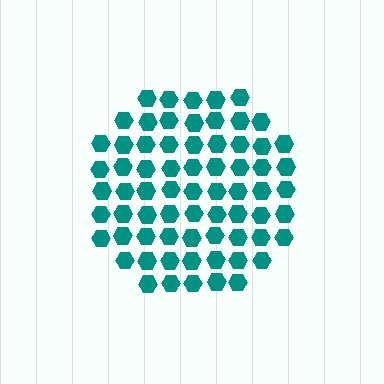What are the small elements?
The small elements are hexagons.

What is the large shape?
The large shape is a circle.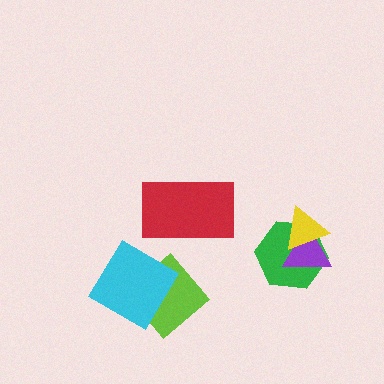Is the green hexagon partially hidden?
Yes, it is partially covered by another shape.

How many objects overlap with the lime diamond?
1 object overlaps with the lime diamond.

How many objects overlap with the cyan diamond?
1 object overlaps with the cyan diamond.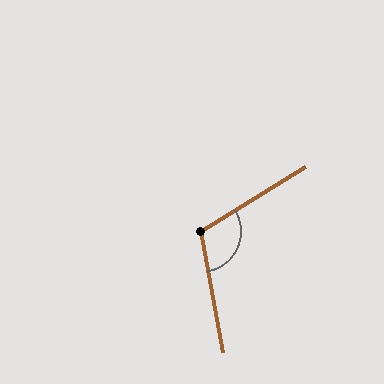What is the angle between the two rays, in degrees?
Approximately 112 degrees.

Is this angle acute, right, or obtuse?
It is obtuse.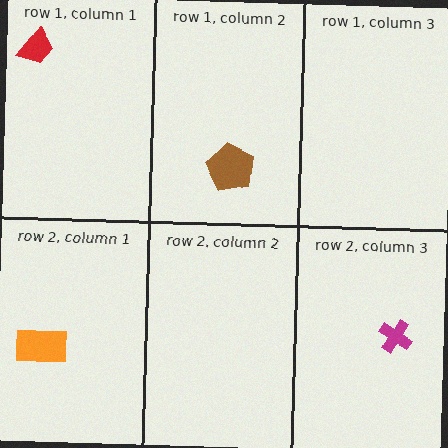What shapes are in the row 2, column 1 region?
The orange rectangle.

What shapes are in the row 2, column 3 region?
The magenta cross.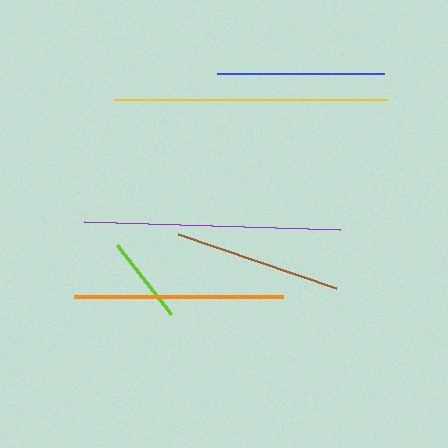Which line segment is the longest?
The yellow line is the longest at approximately 273 pixels.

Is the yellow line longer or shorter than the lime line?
The yellow line is longer than the lime line.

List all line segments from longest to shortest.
From longest to shortest: yellow, purple, orange, blue, brown, lime.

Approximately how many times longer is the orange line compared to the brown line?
The orange line is approximately 1.3 times the length of the brown line.